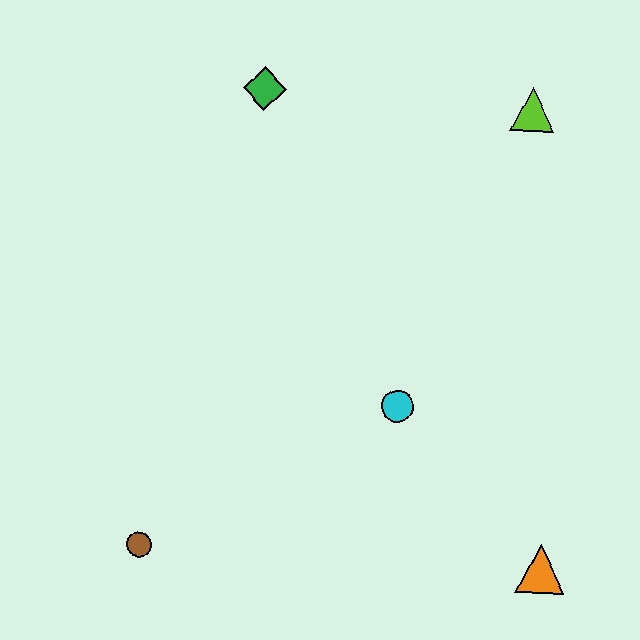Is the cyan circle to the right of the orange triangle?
No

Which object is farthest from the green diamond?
The orange triangle is farthest from the green diamond.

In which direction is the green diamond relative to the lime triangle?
The green diamond is to the left of the lime triangle.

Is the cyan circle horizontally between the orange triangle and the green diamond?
Yes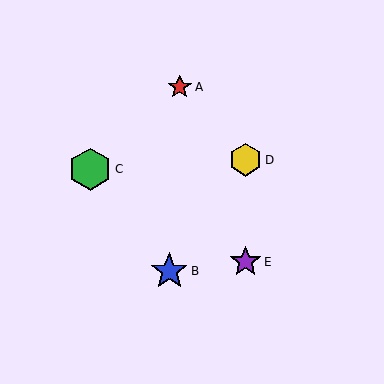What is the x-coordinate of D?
Object D is at x≈246.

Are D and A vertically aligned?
No, D is at x≈246 and A is at x≈180.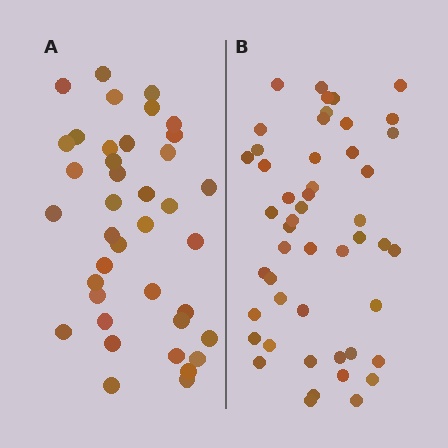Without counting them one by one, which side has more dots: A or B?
Region B (the right region) has more dots.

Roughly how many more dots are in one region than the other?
Region B has roughly 10 or so more dots than region A.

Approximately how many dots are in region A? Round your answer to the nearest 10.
About 40 dots. (The exact count is 39, which rounds to 40.)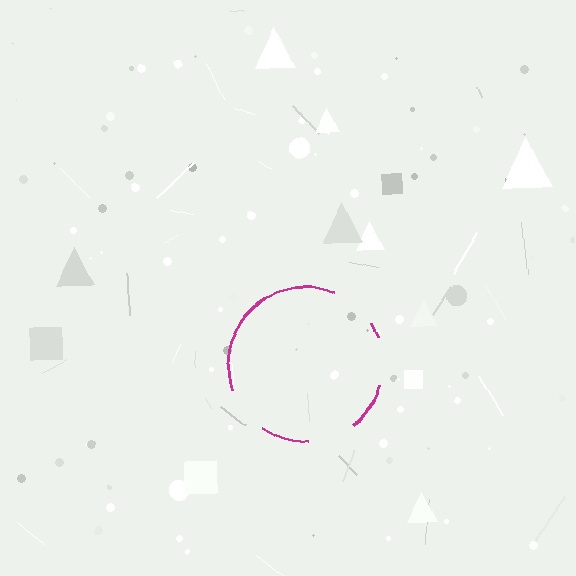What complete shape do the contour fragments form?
The contour fragments form a circle.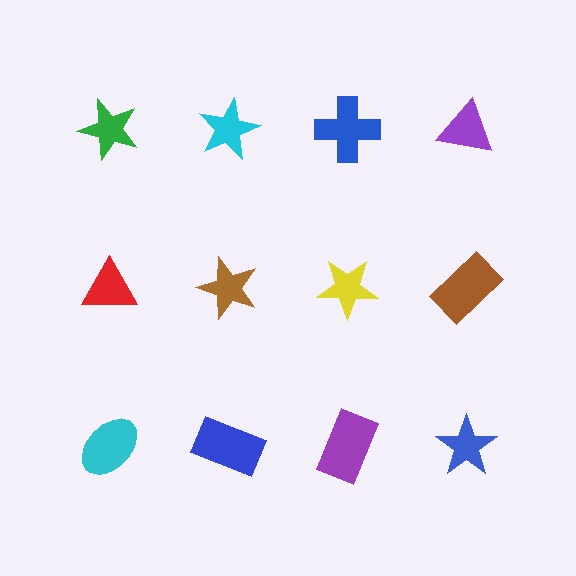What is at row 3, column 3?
A purple rectangle.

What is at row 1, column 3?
A blue cross.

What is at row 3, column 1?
A cyan ellipse.